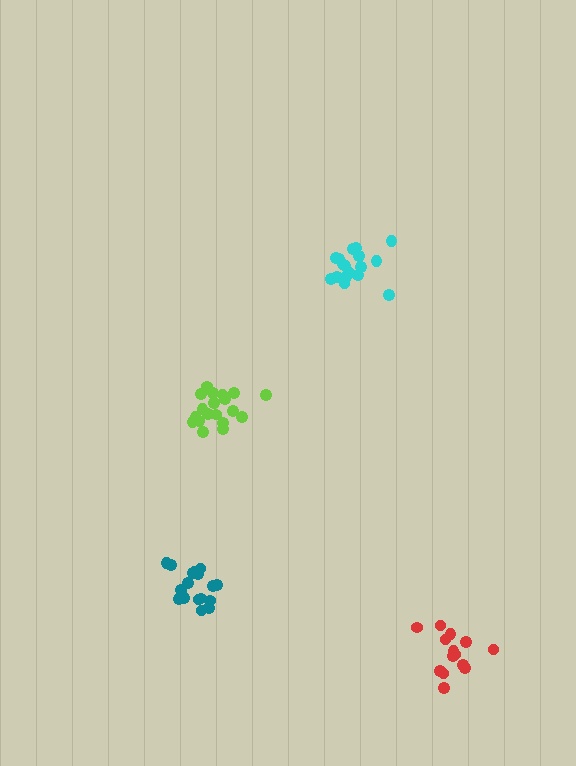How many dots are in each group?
Group 1: 17 dots, Group 2: 20 dots, Group 3: 18 dots, Group 4: 14 dots (69 total).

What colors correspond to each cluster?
The clusters are colored: cyan, lime, teal, red.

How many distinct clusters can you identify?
There are 4 distinct clusters.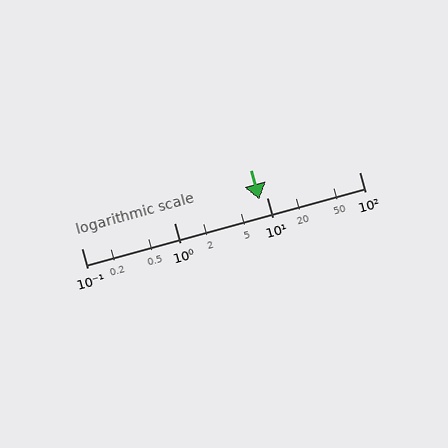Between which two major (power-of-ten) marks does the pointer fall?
The pointer is between 1 and 10.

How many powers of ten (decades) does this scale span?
The scale spans 3 decades, from 0.1 to 100.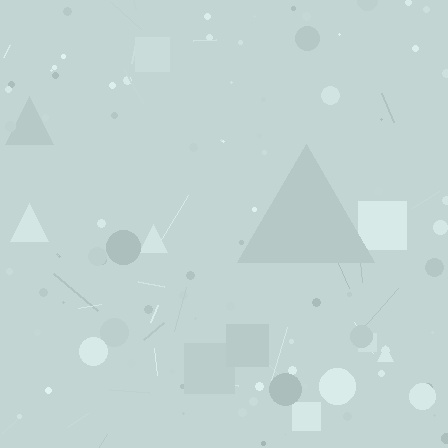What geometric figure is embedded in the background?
A triangle is embedded in the background.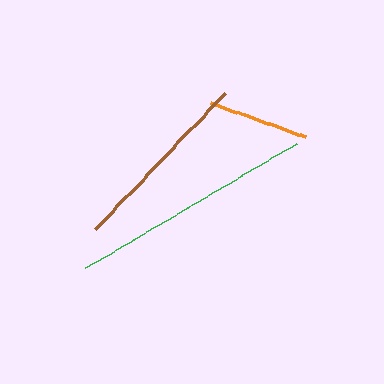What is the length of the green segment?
The green segment is approximately 245 pixels long.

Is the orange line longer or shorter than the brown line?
The brown line is longer than the orange line.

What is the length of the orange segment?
The orange segment is approximately 101 pixels long.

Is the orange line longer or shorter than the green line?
The green line is longer than the orange line.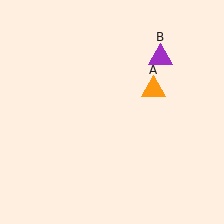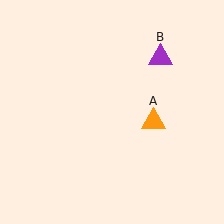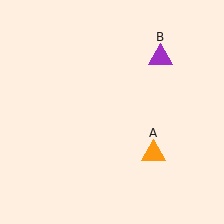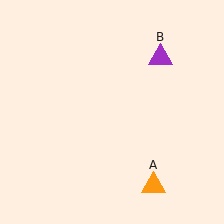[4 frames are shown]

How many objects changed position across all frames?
1 object changed position: orange triangle (object A).